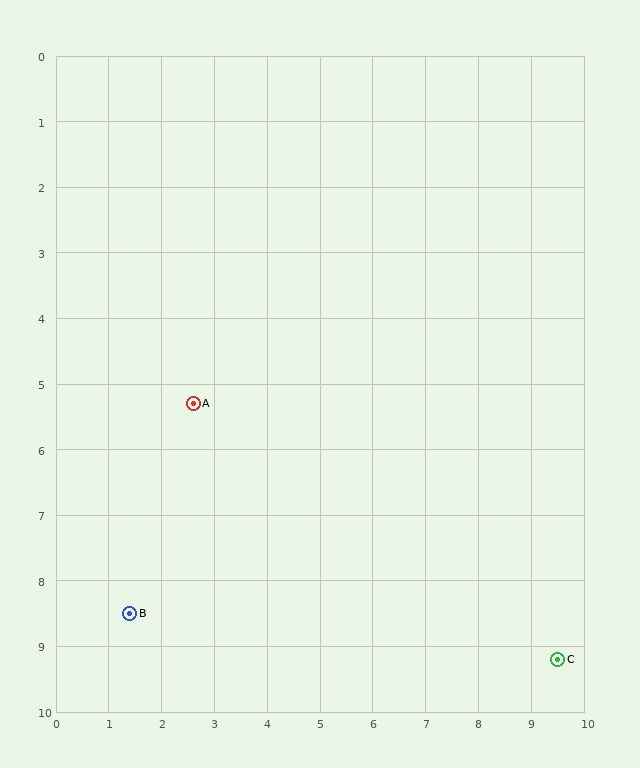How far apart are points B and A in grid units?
Points B and A are about 3.4 grid units apart.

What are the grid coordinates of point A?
Point A is at approximately (2.6, 5.3).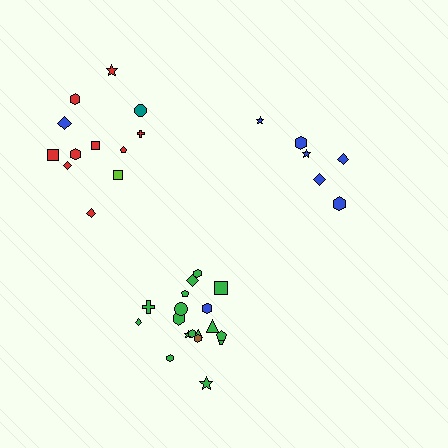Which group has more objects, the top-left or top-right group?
The top-left group.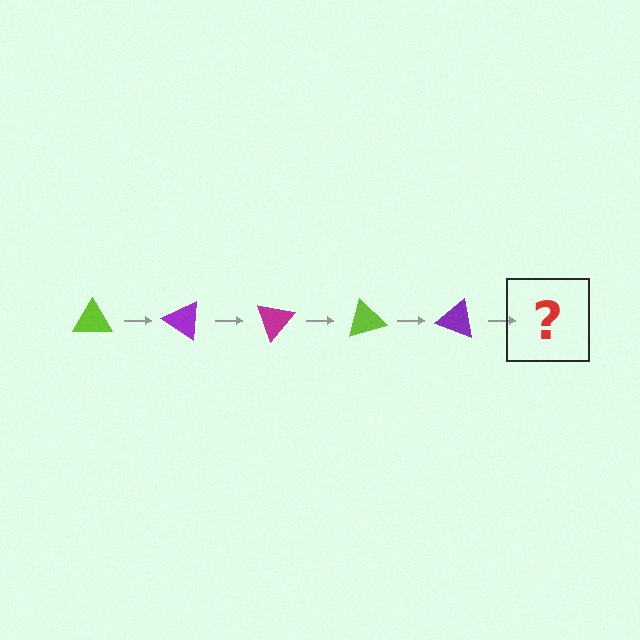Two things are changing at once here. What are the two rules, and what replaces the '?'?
The two rules are that it rotates 35 degrees each step and the color cycles through lime, purple, and magenta. The '?' should be a magenta triangle, rotated 175 degrees from the start.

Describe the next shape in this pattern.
It should be a magenta triangle, rotated 175 degrees from the start.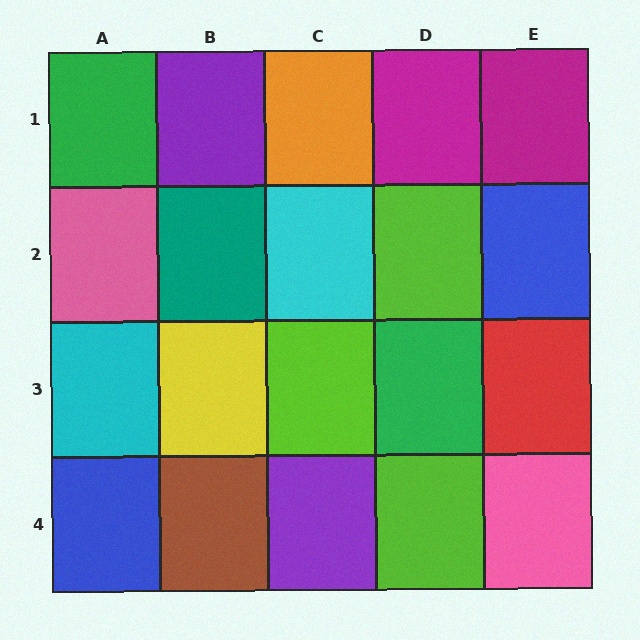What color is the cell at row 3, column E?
Red.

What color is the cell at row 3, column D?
Green.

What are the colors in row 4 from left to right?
Blue, brown, purple, lime, pink.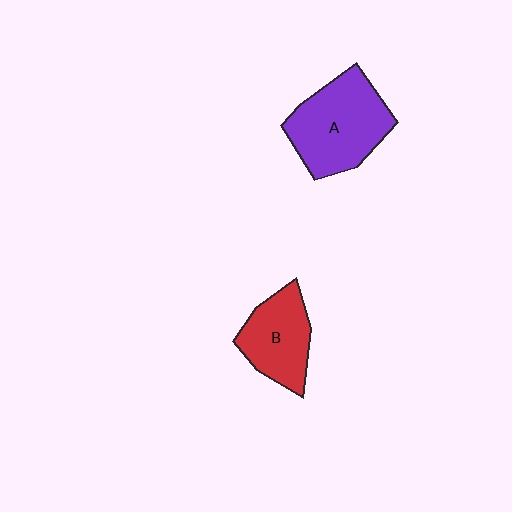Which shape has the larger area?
Shape A (purple).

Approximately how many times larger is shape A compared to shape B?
Approximately 1.4 times.